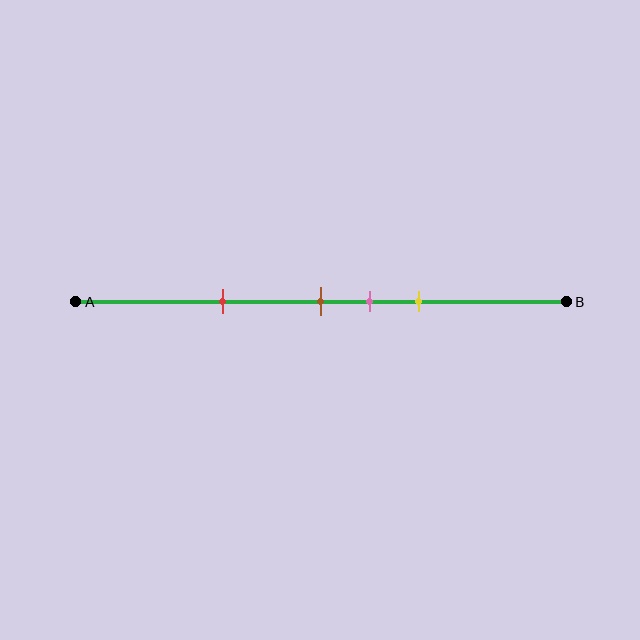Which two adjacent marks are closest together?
The brown and pink marks are the closest adjacent pair.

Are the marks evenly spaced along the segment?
No, the marks are not evenly spaced.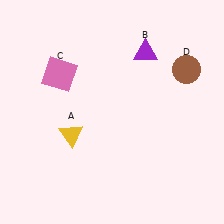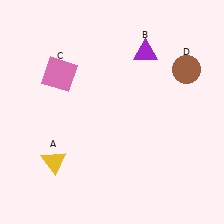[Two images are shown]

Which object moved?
The yellow triangle (A) moved down.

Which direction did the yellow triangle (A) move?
The yellow triangle (A) moved down.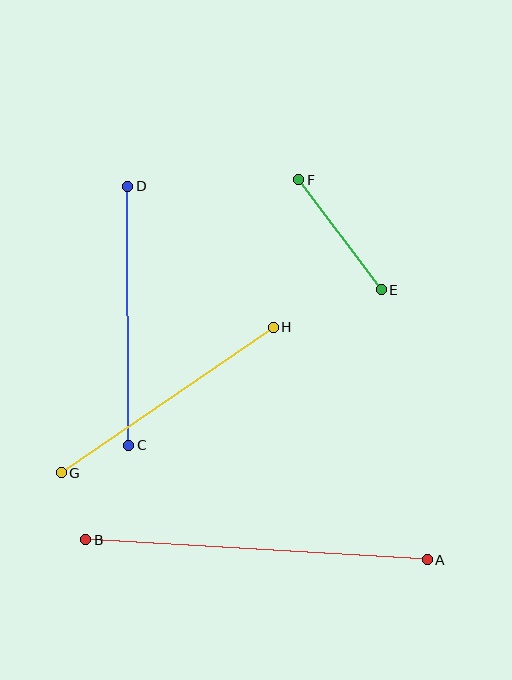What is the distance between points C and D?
The distance is approximately 259 pixels.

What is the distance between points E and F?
The distance is approximately 138 pixels.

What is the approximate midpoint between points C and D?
The midpoint is at approximately (128, 316) pixels.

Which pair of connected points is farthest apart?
Points A and B are farthest apart.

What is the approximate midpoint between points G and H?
The midpoint is at approximately (167, 400) pixels.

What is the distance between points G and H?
The distance is approximately 257 pixels.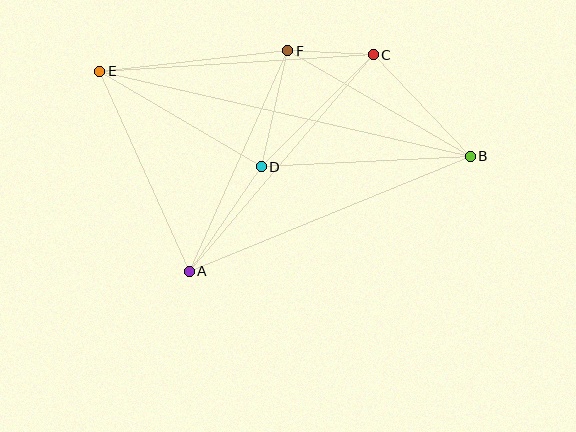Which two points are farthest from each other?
Points B and E are farthest from each other.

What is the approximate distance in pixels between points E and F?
The distance between E and F is approximately 189 pixels.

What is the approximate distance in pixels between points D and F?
The distance between D and F is approximately 119 pixels.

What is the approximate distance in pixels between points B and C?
The distance between B and C is approximately 140 pixels.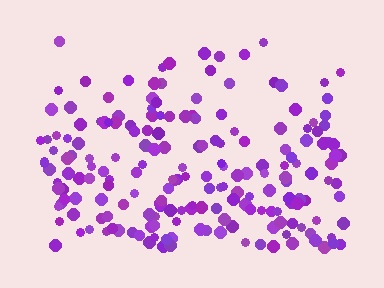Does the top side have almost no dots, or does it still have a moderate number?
Still a moderate number, just noticeably fewer than the bottom.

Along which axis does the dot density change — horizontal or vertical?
Vertical.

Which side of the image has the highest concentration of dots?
The bottom.